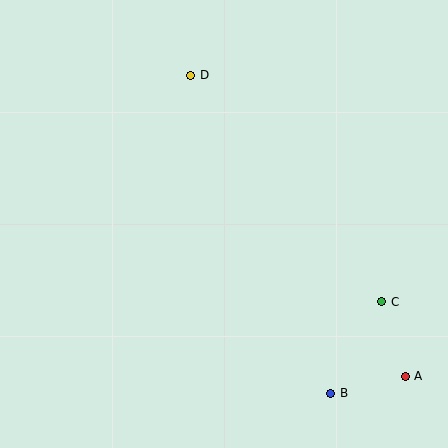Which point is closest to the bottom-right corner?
Point A is closest to the bottom-right corner.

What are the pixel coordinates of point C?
Point C is at (382, 302).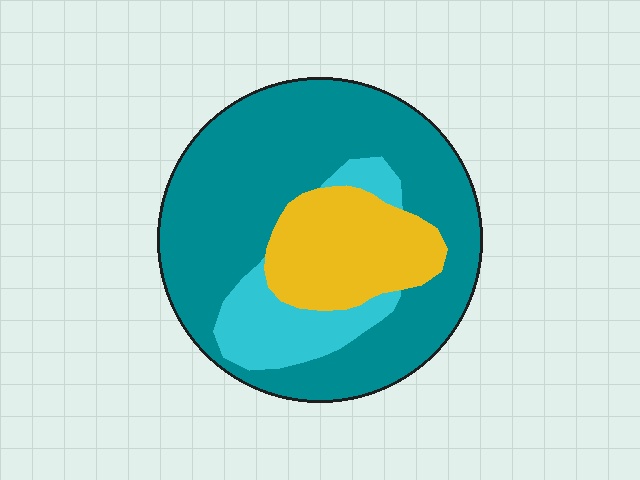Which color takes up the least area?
Cyan, at roughly 15%.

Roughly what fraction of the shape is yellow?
Yellow covers about 20% of the shape.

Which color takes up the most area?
Teal, at roughly 65%.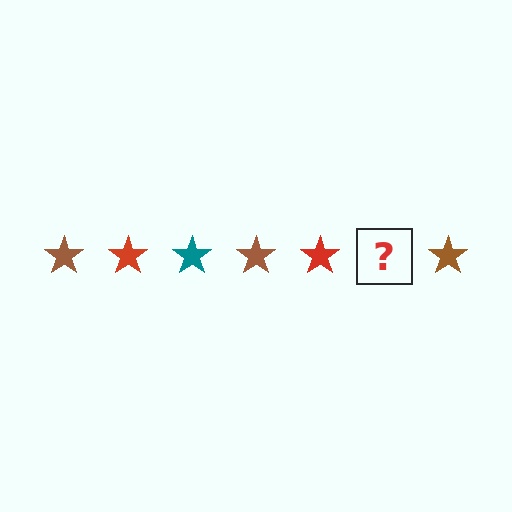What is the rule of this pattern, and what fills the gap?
The rule is that the pattern cycles through brown, red, teal stars. The gap should be filled with a teal star.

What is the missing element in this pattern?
The missing element is a teal star.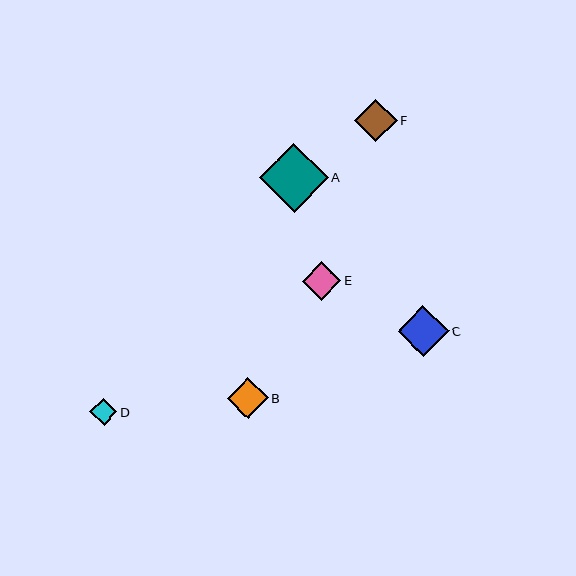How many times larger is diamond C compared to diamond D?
Diamond C is approximately 1.9 times the size of diamond D.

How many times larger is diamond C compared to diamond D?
Diamond C is approximately 1.9 times the size of diamond D.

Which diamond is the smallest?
Diamond D is the smallest with a size of approximately 27 pixels.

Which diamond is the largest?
Diamond A is the largest with a size of approximately 68 pixels.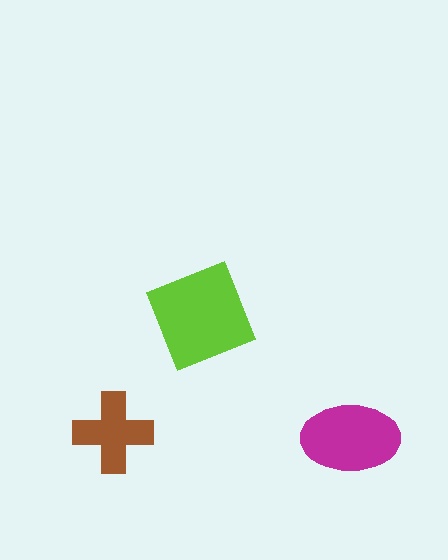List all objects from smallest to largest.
The brown cross, the magenta ellipse, the lime square.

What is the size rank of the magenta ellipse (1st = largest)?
2nd.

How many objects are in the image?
There are 3 objects in the image.